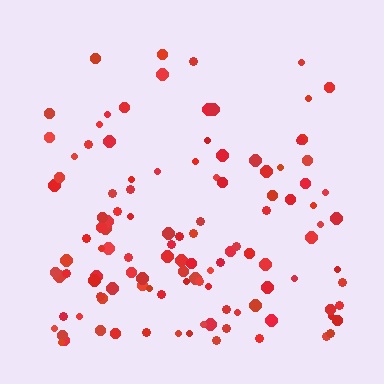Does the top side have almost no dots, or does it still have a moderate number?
Still a moderate number, just noticeably fewer than the bottom.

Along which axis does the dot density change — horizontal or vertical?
Vertical.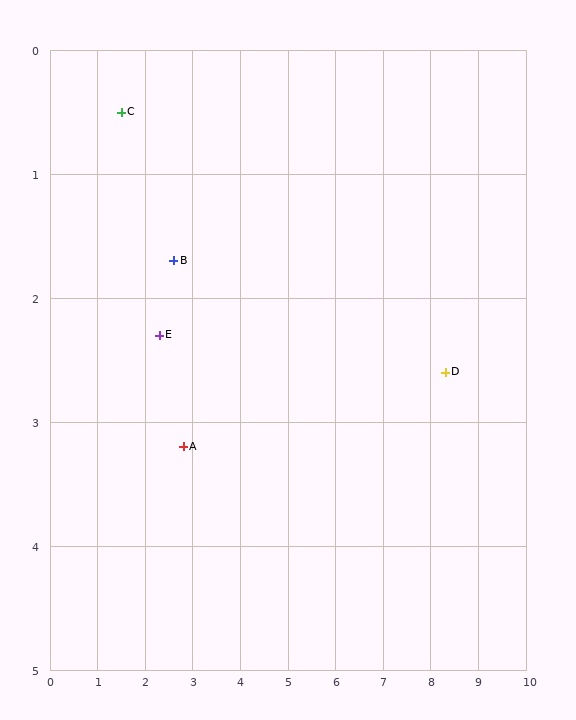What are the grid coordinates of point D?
Point D is at approximately (8.3, 2.6).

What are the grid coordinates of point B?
Point B is at approximately (2.6, 1.7).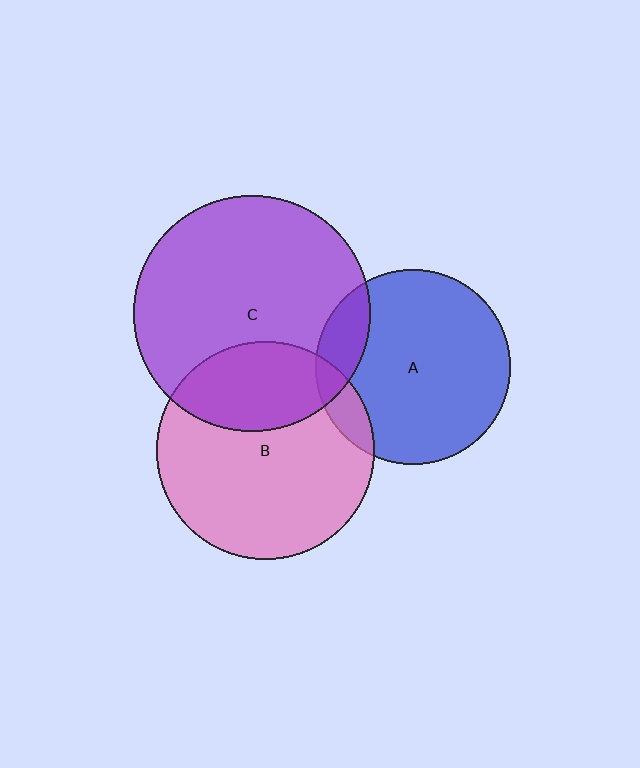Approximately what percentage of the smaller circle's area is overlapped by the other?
Approximately 30%.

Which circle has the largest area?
Circle C (purple).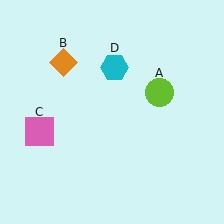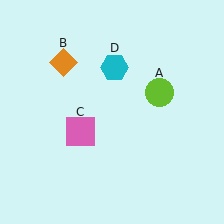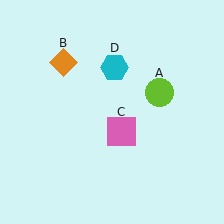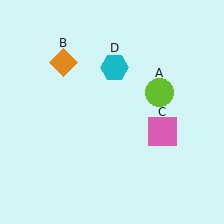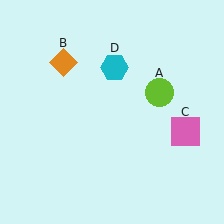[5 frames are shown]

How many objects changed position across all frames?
1 object changed position: pink square (object C).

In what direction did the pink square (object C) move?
The pink square (object C) moved right.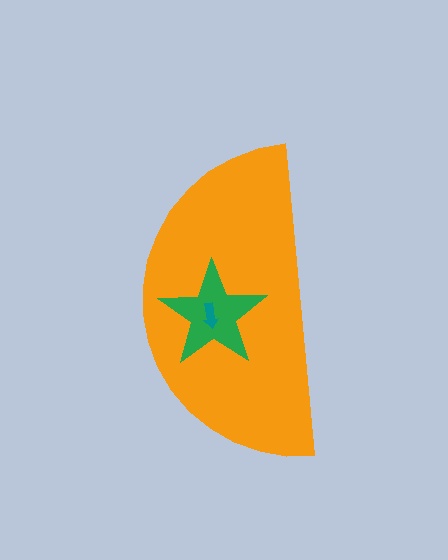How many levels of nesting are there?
3.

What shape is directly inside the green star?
The teal arrow.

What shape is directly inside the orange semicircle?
The green star.